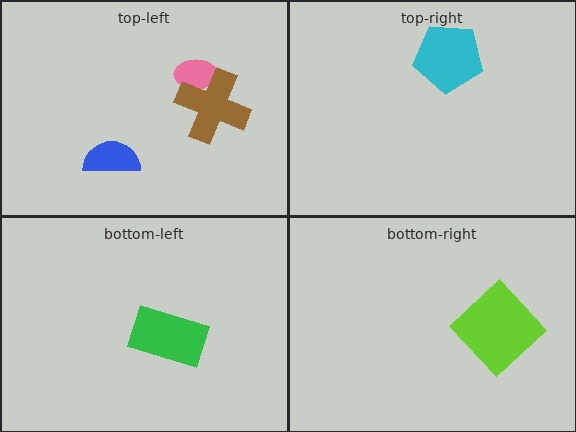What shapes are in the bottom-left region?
The green rectangle.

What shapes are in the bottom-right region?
The lime diamond.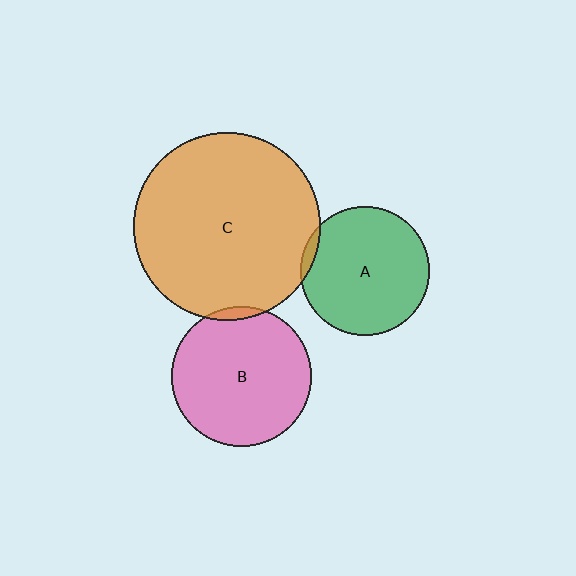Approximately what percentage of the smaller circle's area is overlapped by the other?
Approximately 5%.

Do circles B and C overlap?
Yes.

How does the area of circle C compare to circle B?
Approximately 1.8 times.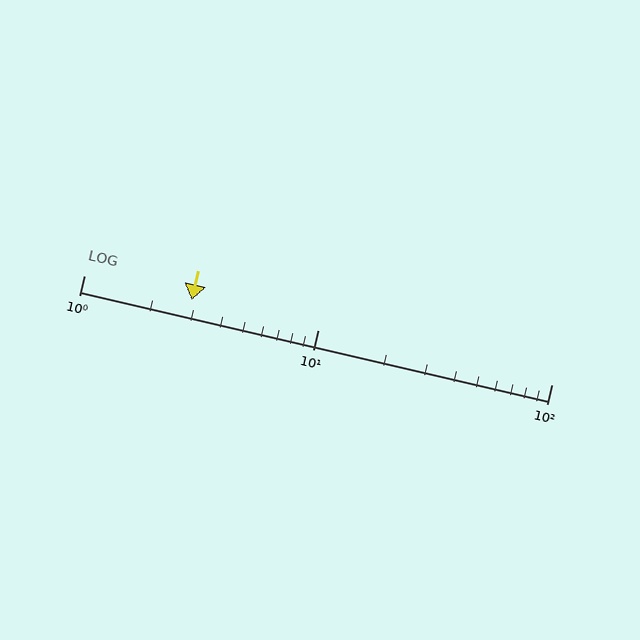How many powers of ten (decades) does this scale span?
The scale spans 2 decades, from 1 to 100.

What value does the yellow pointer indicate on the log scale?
The pointer indicates approximately 2.9.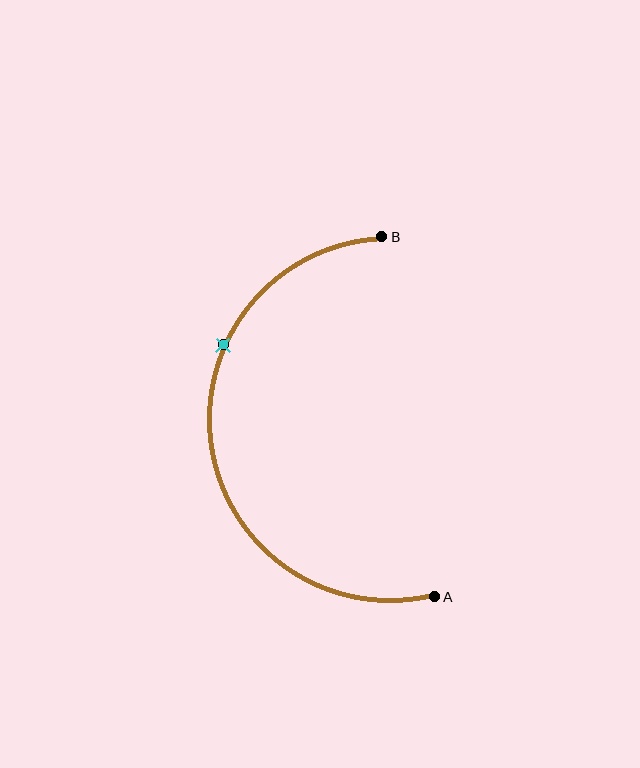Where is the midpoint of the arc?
The arc midpoint is the point on the curve farthest from the straight line joining A and B. It sits to the left of that line.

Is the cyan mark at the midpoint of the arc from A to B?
No. The cyan mark lies on the arc but is closer to endpoint B. The arc midpoint would be at the point on the curve equidistant along the arc from both A and B.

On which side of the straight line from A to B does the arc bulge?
The arc bulges to the left of the straight line connecting A and B.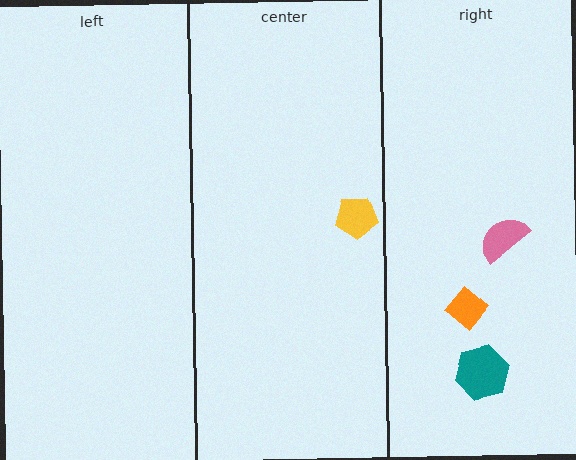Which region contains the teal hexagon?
The right region.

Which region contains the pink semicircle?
The right region.